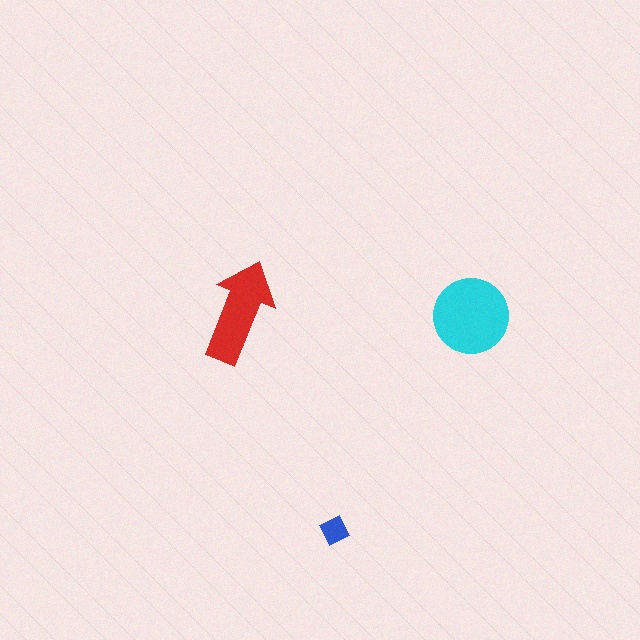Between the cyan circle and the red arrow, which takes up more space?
The cyan circle.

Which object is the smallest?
The blue diamond.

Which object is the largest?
The cyan circle.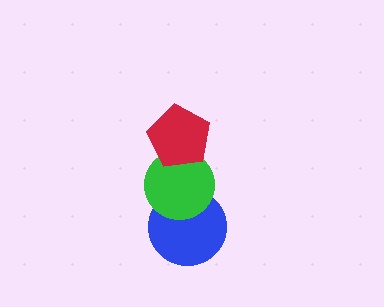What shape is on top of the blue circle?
The green circle is on top of the blue circle.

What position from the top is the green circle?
The green circle is 2nd from the top.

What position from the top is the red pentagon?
The red pentagon is 1st from the top.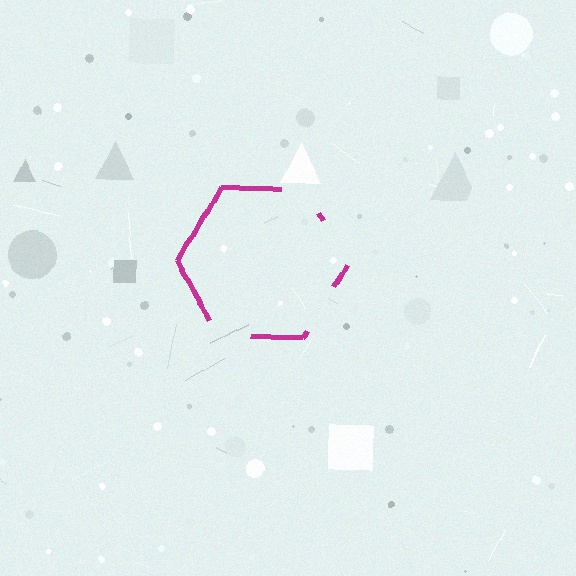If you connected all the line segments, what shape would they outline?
They would outline a hexagon.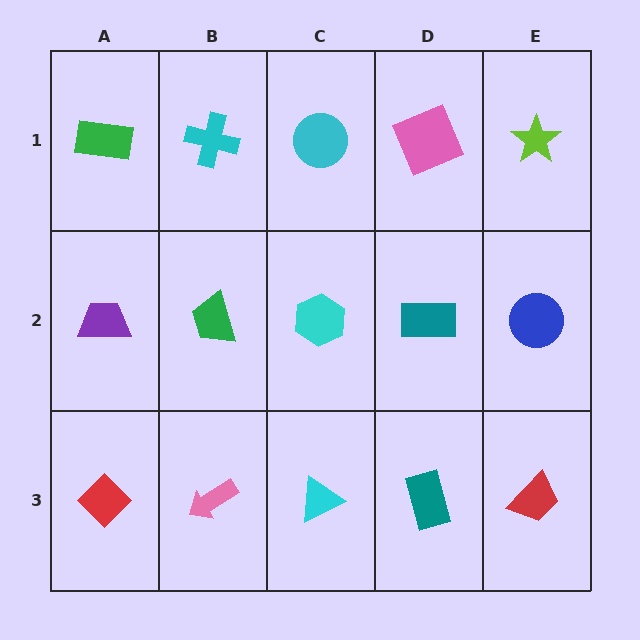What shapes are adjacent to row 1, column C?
A cyan hexagon (row 2, column C), a cyan cross (row 1, column B), a pink square (row 1, column D).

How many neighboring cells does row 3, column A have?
2.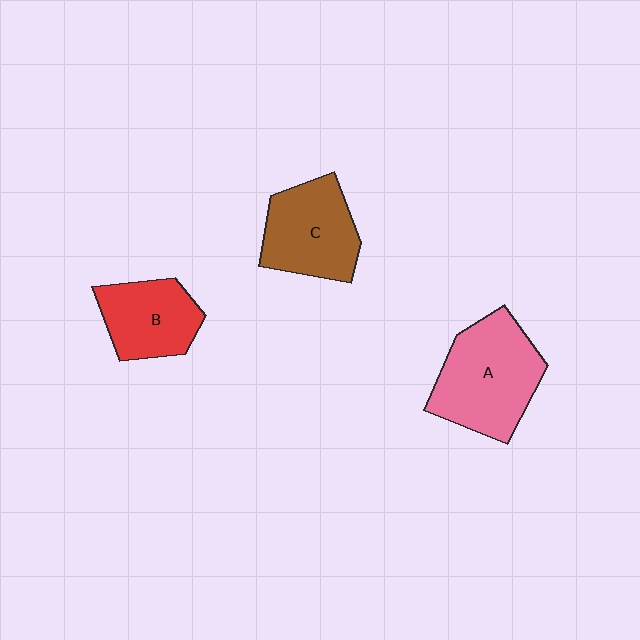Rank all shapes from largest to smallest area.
From largest to smallest: A (pink), C (brown), B (red).